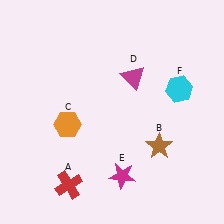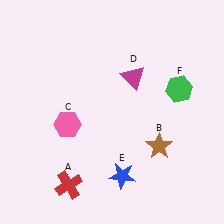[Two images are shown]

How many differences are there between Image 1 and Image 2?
There are 3 differences between the two images.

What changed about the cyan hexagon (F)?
In Image 1, F is cyan. In Image 2, it changed to green.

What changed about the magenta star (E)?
In Image 1, E is magenta. In Image 2, it changed to blue.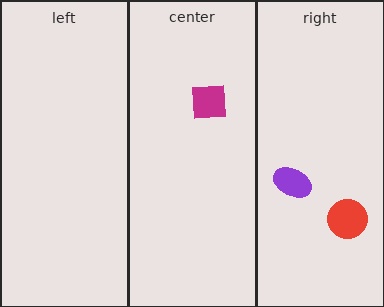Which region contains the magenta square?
The center region.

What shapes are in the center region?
The magenta square.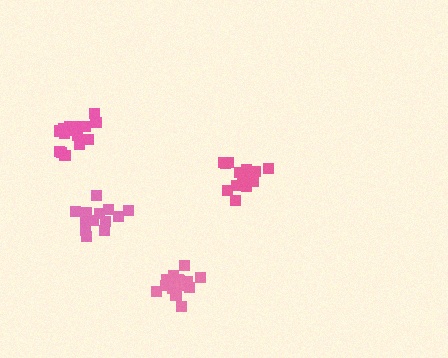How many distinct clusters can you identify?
There are 4 distinct clusters.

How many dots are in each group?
Group 1: 17 dots, Group 2: 20 dots, Group 3: 14 dots, Group 4: 17 dots (68 total).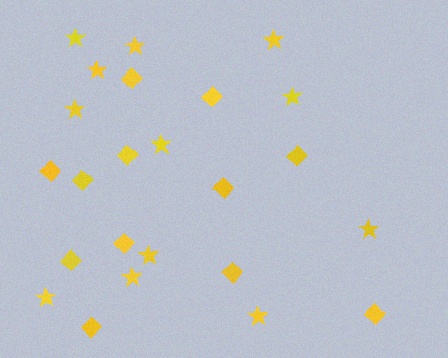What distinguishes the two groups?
There are 2 groups: one group of diamonds (12) and one group of stars (12).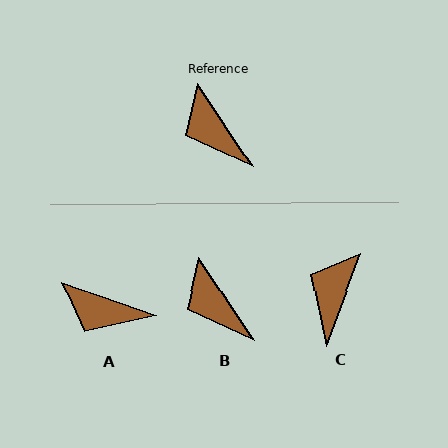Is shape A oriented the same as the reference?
No, it is off by about 37 degrees.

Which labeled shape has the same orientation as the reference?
B.